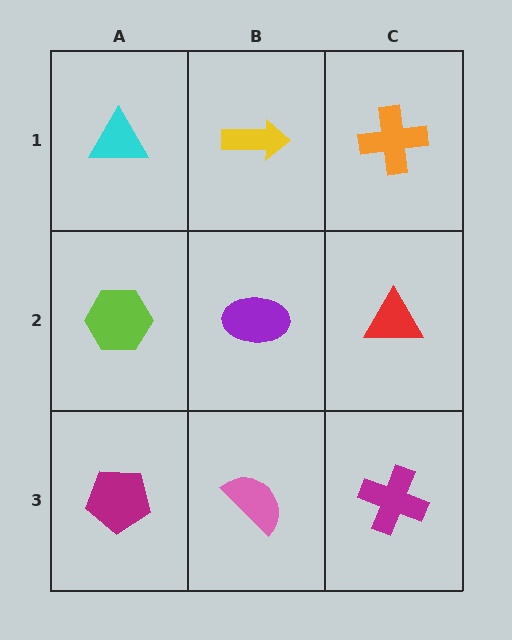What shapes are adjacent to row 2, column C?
An orange cross (row 1, column C), a magenta cross (row 3, column C), a purple ellipse (row 2, column B).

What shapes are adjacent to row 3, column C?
A red triangle (row 2, column C), a pink semicircle (row 3, column B).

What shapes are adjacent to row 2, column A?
A cyan triangle (row 1, column A), a magenta pentagon (row 3, column A), a purple ellipse (row 2, column B).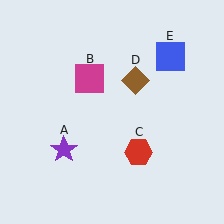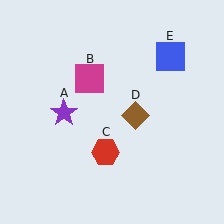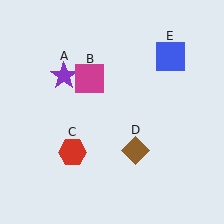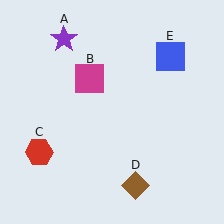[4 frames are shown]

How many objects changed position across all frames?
3 objects changed position: purple star (object A), red hexagon (object C), brown diamond (object D).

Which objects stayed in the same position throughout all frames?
Magenta square (object B) and blue square (object E) remained stationary.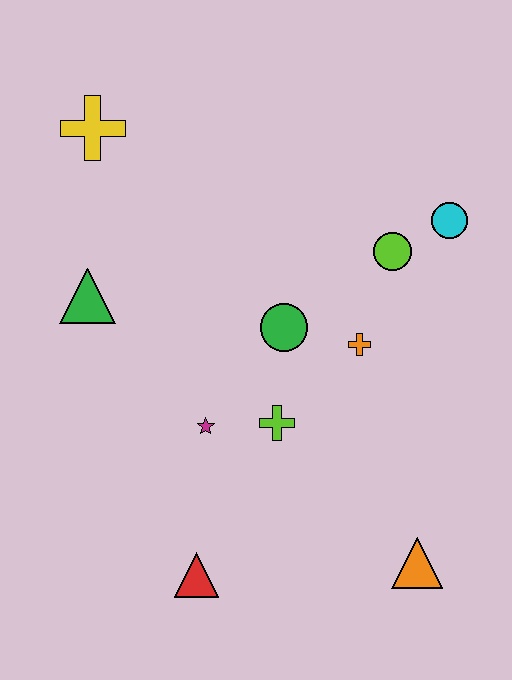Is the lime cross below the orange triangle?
No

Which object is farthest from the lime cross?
The yellow cross is farthest from the lime cross.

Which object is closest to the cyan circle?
The lime circle is closest to the cyan circle.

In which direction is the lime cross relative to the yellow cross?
The lime cross is below the yellow cross.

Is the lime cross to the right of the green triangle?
Yes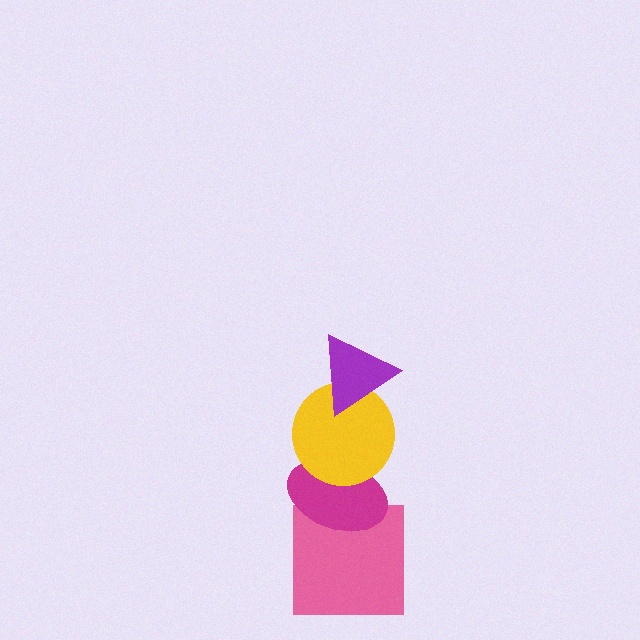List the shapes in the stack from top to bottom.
From top to bottom: the purple triangle, the yellow circle, the magenta ellipse, the pink square.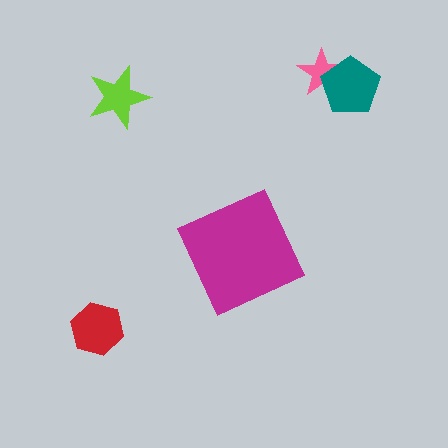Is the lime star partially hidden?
No, no other shape covers it.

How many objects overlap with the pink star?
1 object overlaps with the pink star.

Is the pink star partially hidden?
Yes, it is partially covered by another shape.